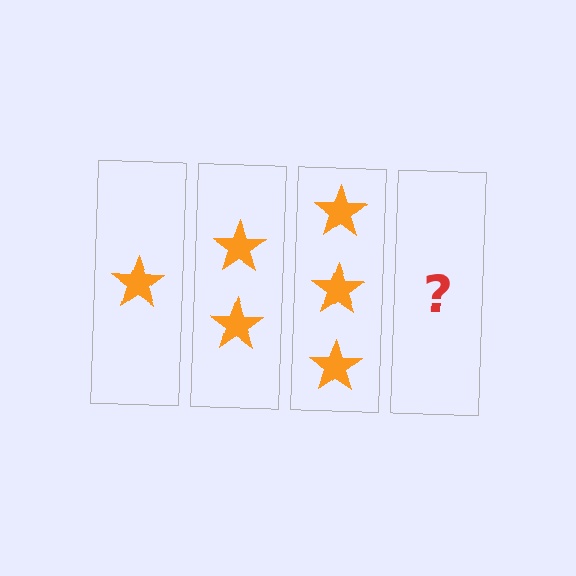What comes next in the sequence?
The next element should be 4 stars.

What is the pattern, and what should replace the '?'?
The pattern is that each step adds one more star. The '?' should be 4 stars.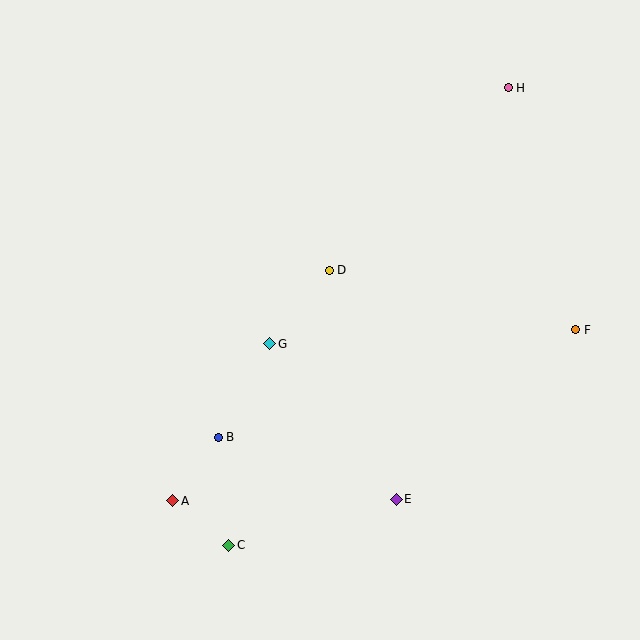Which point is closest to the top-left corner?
Point D is closest to the top-left corner.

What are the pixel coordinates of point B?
Point B is at (218, 437).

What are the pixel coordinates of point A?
Point A is at (173, 501).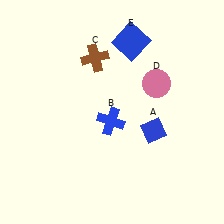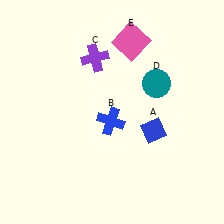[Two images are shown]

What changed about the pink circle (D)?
In Image 1, D is pink. In Image 2, it changed to teal.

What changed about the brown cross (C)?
In Image 1, C is brown. In Image 2, it changed to purple.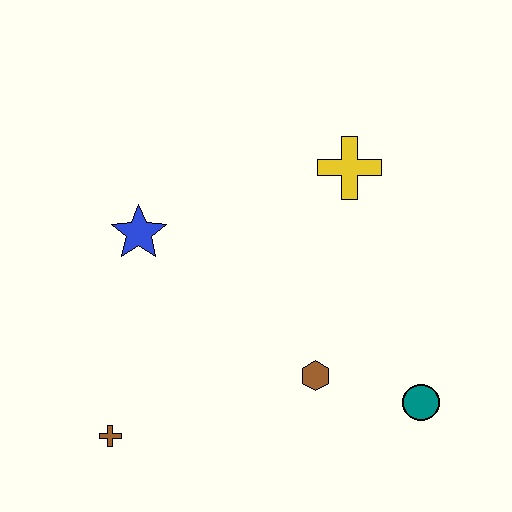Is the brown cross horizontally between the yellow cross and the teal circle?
No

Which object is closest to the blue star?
The brown cross is closest to the blue star.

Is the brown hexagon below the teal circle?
No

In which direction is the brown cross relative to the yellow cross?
The brown cross is below the yellow cross.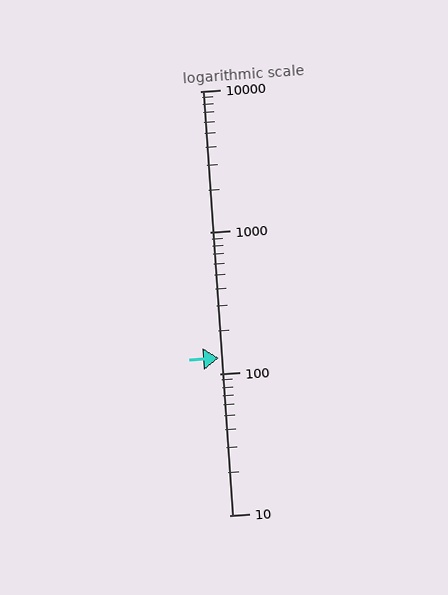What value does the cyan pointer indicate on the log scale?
The pointer indicates approximately 130.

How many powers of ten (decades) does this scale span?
The scale spans 3 decades, from 10 to 10000.